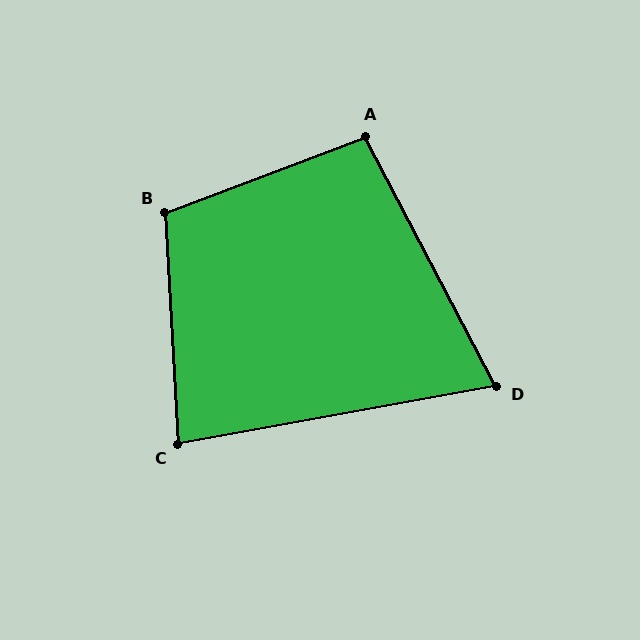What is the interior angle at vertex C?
Approximately 83 degrees (acute).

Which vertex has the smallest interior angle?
D, at approximately 72 degrees.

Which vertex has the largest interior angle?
B, at approximately 108 degrees.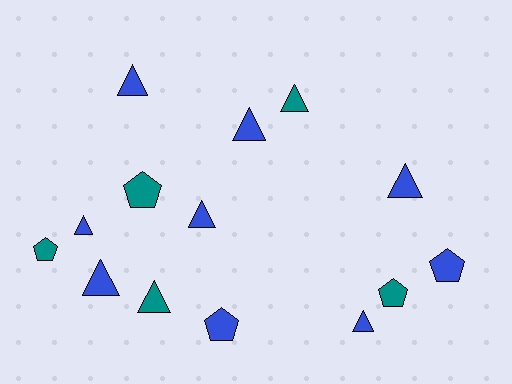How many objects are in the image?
There are 14 objects.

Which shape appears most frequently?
Triangle, with 9 objects.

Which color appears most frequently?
Blue, with 9 objects.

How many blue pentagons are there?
There are 2 blue pentagons.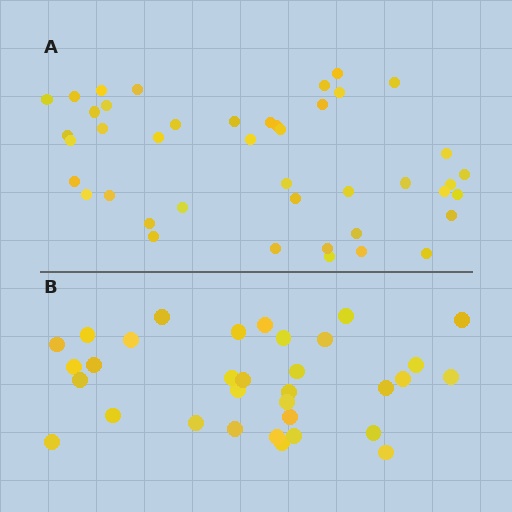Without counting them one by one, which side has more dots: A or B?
Region A (the top region) has more dots.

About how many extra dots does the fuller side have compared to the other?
Region A has roughly 10 or so more dots than region B.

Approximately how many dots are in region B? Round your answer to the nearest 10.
About 30 dots. (The exact count is 33, which rounds to 30.)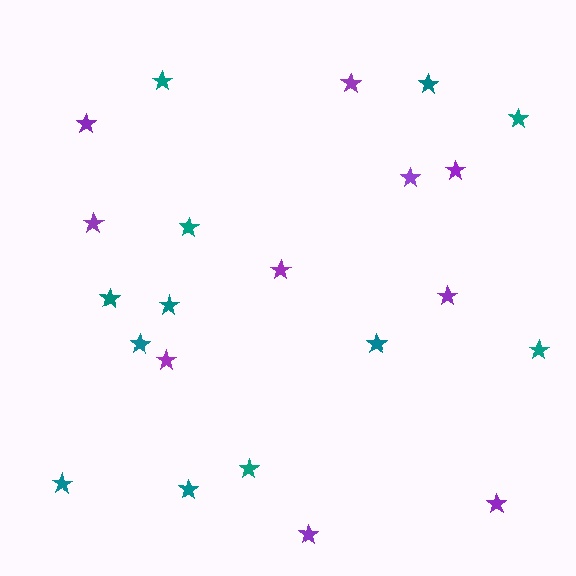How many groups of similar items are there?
There are 2 groups: one group of purple stars (10) and one group of teal stars (12).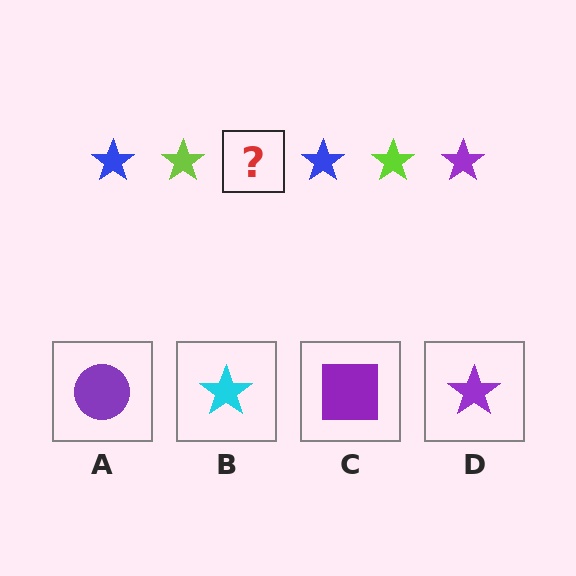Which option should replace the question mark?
Option D.